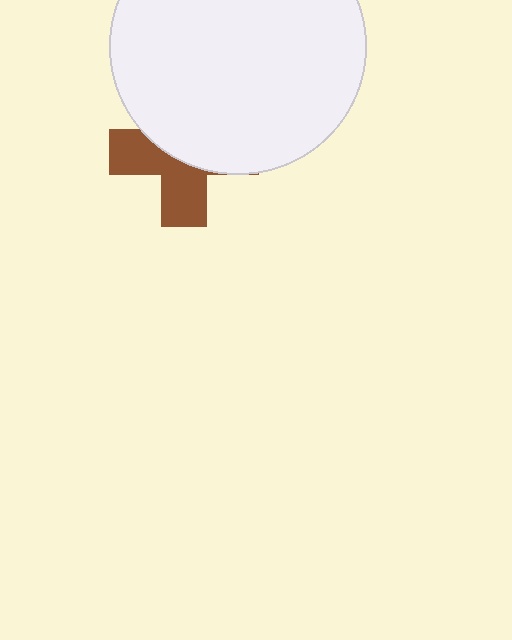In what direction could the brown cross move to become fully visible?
The brown cross could move down. That would shift it out from behind the white circle entirely.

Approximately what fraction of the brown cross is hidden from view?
Roughly 55% of the brown cross is hidden behind the white circle.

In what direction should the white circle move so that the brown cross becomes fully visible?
The white circle should move up. That is the shortest direction to clear the overlap and leave the brown cross fully visible.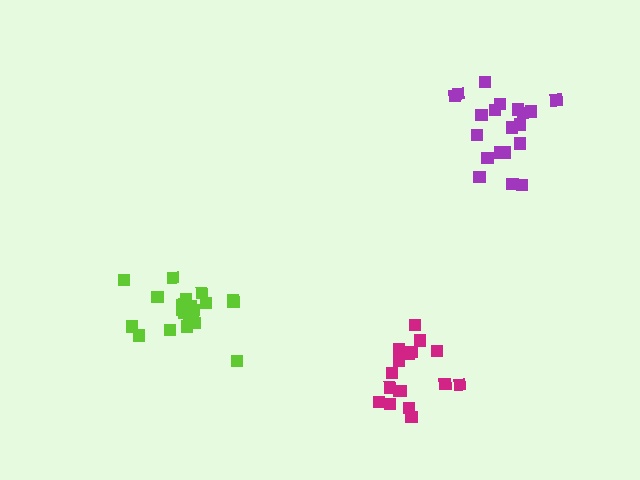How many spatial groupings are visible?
There are 3 spatial groupings.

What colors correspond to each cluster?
The clusters are colored: magenta, lime, purple.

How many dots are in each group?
Group 1: 18 dots, Group 2: 21 dots, Group 3: 20 dots (59 total).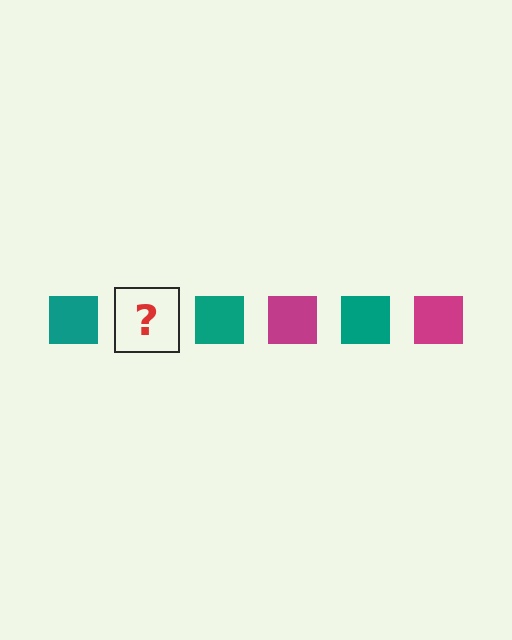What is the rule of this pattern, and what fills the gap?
The rule is that the pattern cycles through teal, magenta squares. The gap should be filled with a magenta square.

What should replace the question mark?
The question mark should be replaced with a magenta square.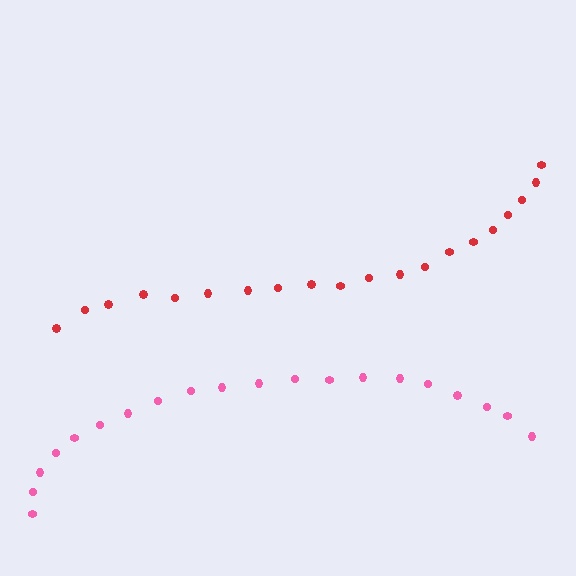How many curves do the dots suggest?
There are 2 distinct paths.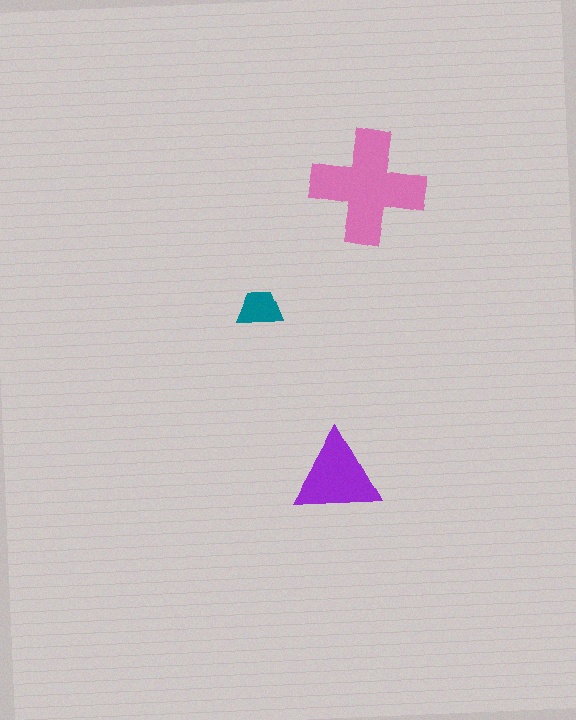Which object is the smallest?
The teal trapezoid.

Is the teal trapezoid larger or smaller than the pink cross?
Smaller.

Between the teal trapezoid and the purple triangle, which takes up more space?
The purple triangle.